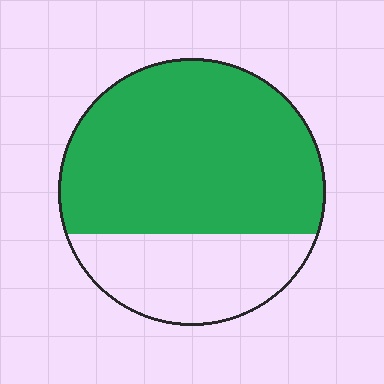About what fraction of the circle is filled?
About two thirds (2/3).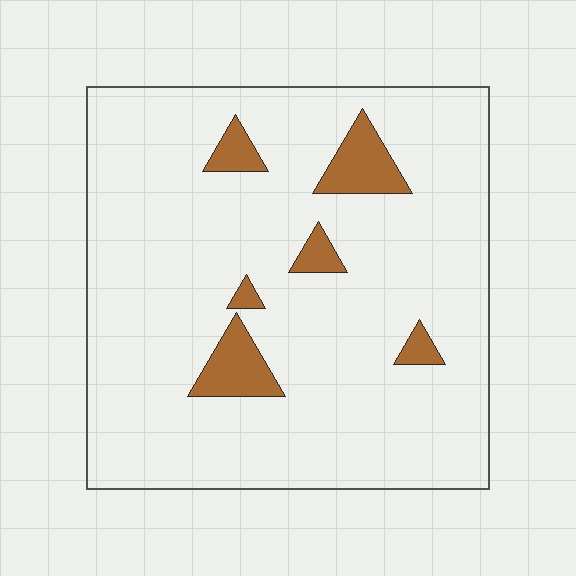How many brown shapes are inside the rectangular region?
6.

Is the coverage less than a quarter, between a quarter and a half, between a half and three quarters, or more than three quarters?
Less than a quarter.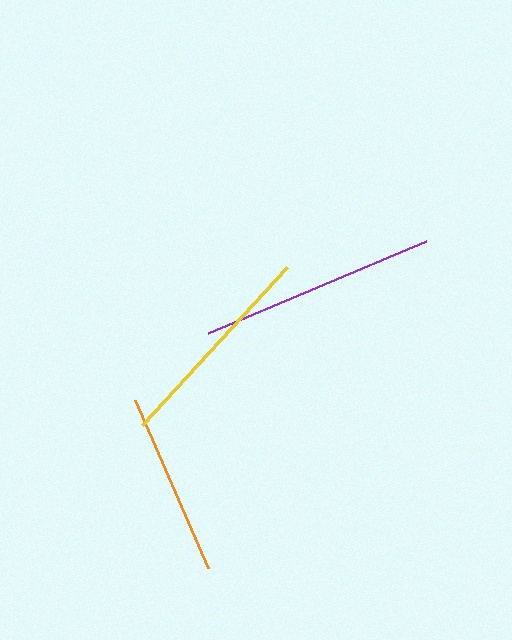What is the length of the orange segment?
The orange segment is approximately 183 pixels long.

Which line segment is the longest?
The purple line is the longest at approximately 237 pixels.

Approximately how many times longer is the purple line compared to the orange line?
The purple line is approximately 1.3 times the length of the orange line.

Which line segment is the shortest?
The orange line is the shortest at approximately 183 pixels.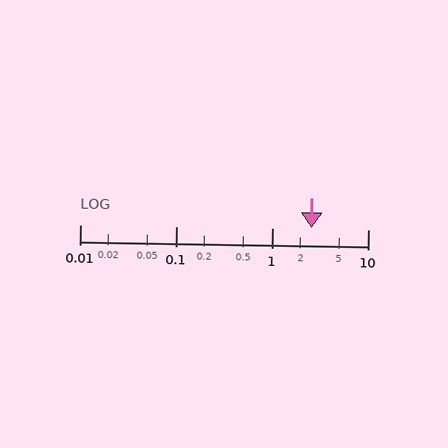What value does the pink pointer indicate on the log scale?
The pointer indicates approximately 2.6.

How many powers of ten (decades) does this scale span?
The scale spans 3 decades, from 0.01 to 10.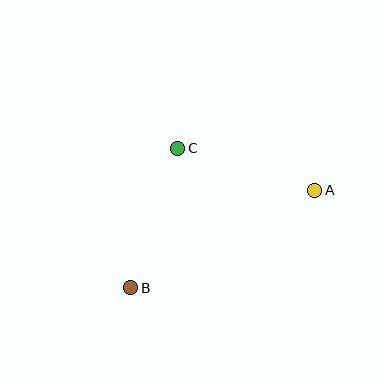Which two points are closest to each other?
Points A and C are closest to each other.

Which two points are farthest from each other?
Points A and B are farthest from each other.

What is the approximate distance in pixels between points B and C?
The distance between B and C is approximately 147 pixels.